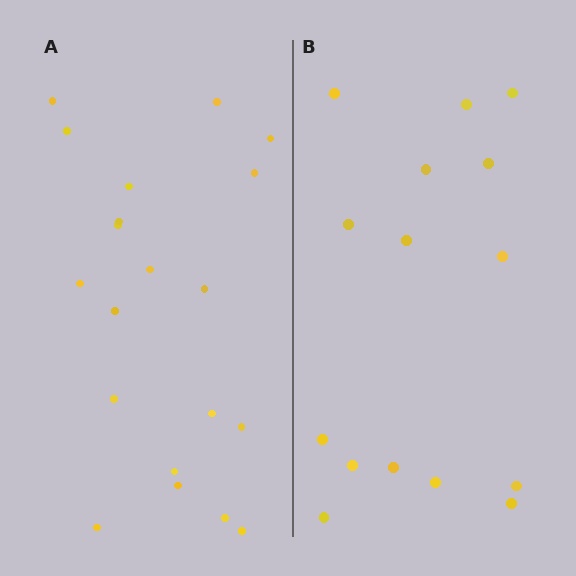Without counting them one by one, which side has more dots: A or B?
Region A (the left region) has more dots.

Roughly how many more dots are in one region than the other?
Region A has about 5 more dots than region B.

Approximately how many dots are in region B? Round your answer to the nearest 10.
About 20 dots. (The exact count is 15, which rounds to 20.)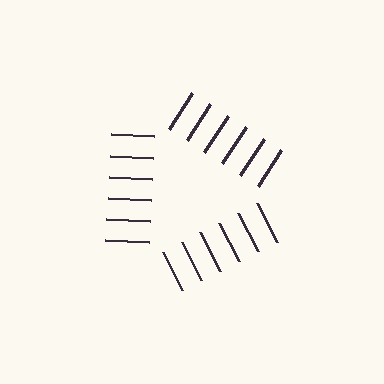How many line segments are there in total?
18 — 6 along each of the 3 edges.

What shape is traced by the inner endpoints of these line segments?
An illusory triangle — the line segments terminate on its edges but no continuous stroke is drawn.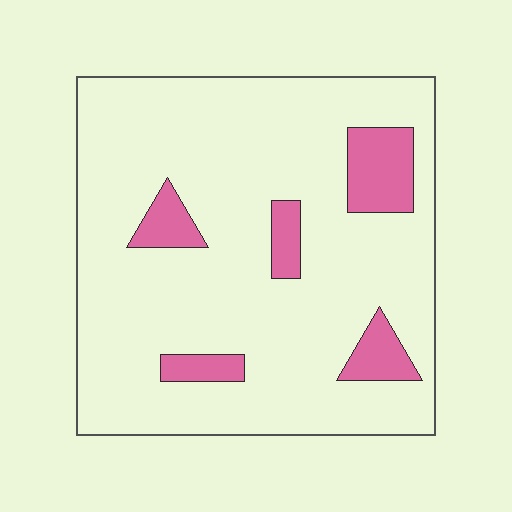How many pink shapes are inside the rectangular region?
5.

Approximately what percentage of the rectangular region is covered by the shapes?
Approximately 15%.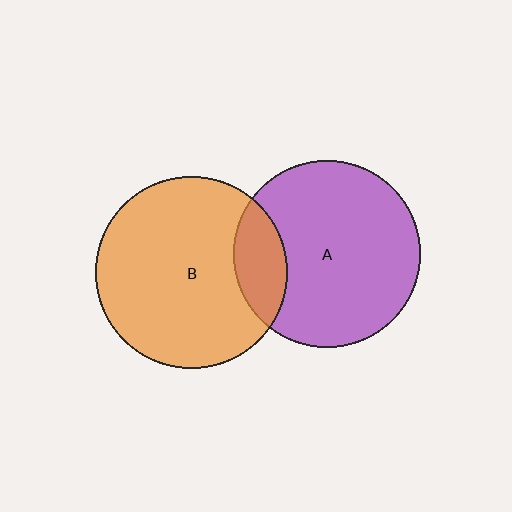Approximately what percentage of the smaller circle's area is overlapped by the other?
Approximately 15%.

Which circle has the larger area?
Circle B (orange).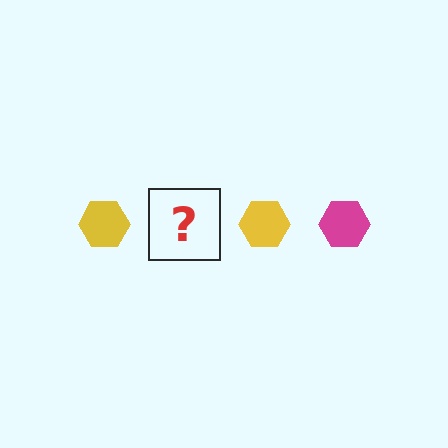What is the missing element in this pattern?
The missing element is a magenta hexagon.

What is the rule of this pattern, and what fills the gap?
The rule is that the pattern cycles through yellow, magenta hexagons. The gap should be filled with a magenta hexagon.